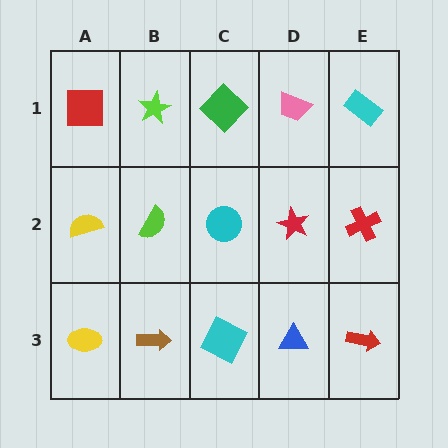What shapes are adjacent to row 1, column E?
A red cross (row 2, column E), a pink trapezoid (row 1, column D).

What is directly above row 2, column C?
A green diamond.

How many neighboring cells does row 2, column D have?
4.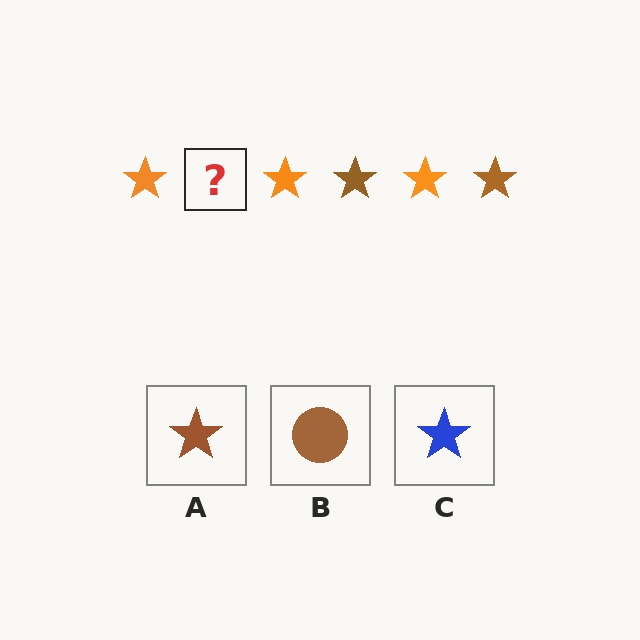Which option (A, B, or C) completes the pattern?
A.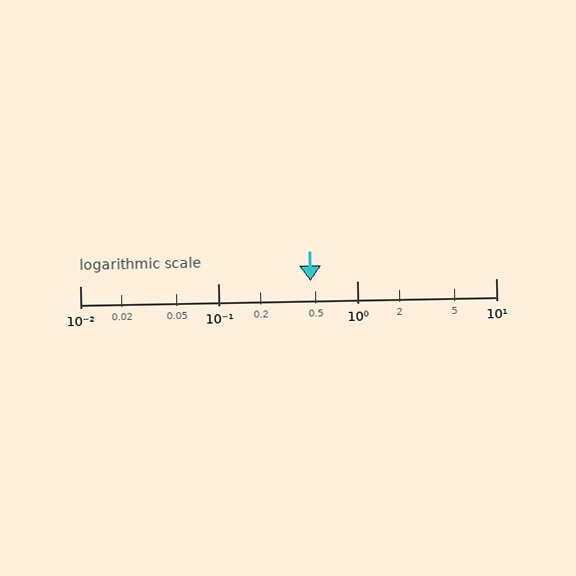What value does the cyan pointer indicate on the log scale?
The pointer indicates approximately 0.46.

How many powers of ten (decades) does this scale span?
The scale spans 3 decades, from 0.01 to 10.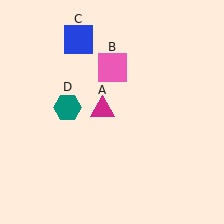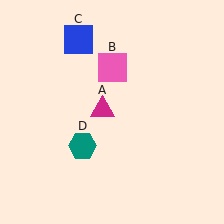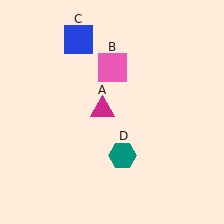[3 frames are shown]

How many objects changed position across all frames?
1 object changed position: teal hexagon (object D).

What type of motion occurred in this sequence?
The teal hexagon (object D) rotated counterclockwise around the center of the scene.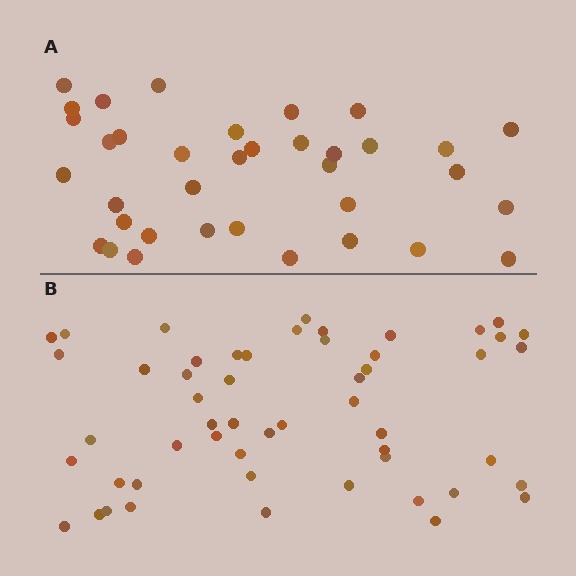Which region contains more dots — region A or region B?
Region B (the bottom region) has more dots.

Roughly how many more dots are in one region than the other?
Region B has approximately 15 more dots than region A.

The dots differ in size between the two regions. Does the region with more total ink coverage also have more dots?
No. Region A has more total ink coverage because its dots are larger, but region B actually contains more individual dots. Total area can be misleading — the number of items is what matters here.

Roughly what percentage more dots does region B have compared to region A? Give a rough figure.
About 45% more.